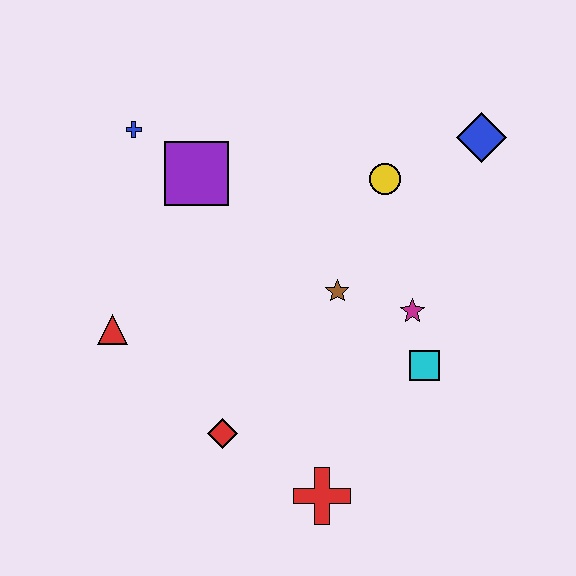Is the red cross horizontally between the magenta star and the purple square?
Yes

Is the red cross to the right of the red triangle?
Yes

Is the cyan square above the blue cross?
No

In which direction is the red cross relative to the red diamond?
The red cross is to the right of the red diamond.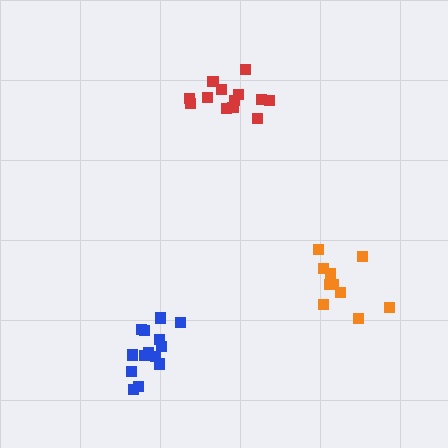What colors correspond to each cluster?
The clusters are colored: blue, red, orange.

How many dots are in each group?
Group 1: 14 dots, Group 2: 13 dots, Group 3: 10 dots (37 total).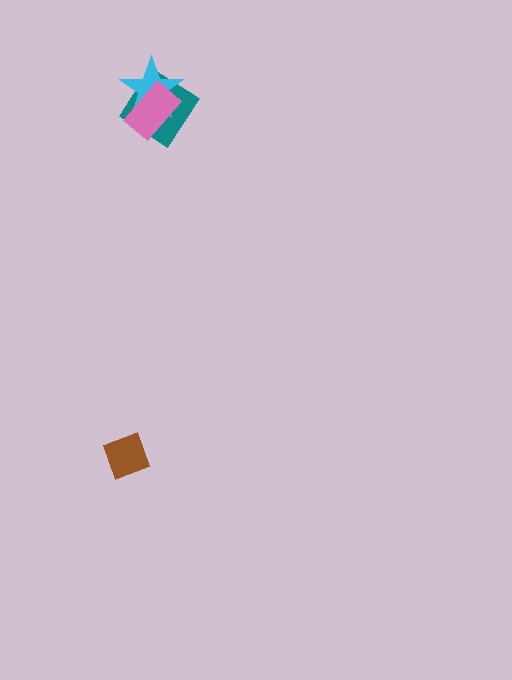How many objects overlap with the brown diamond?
0 objects overlap with the brown diamond.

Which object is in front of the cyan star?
The pink rectangle is in front of the cyan star.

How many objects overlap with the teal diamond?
2 objects overlap with the teal diamond.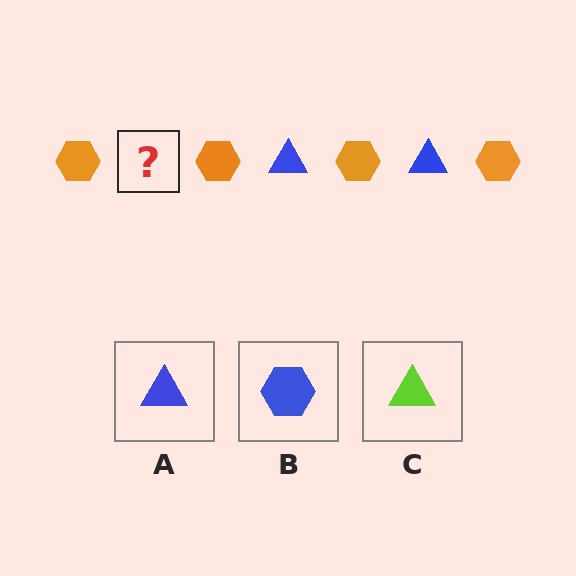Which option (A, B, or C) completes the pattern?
A.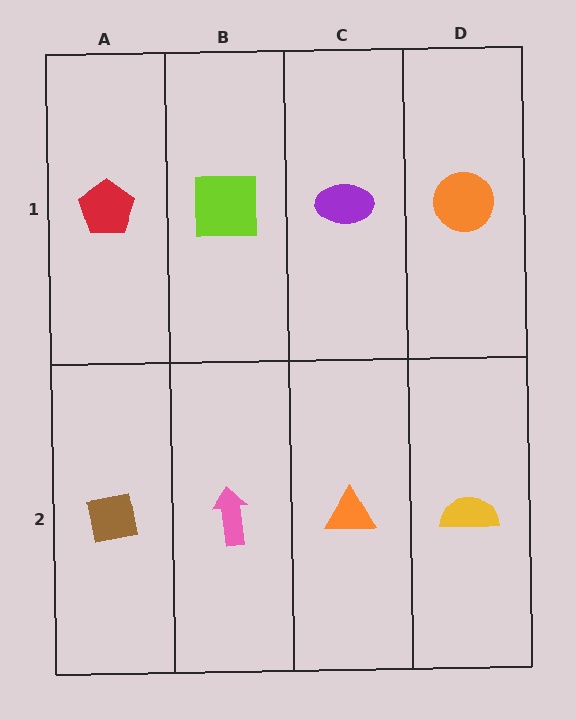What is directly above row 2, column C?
A purple ellipse.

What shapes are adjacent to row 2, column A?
A red pentagon (row 1, column A), a pink arrow (row 2, column B).